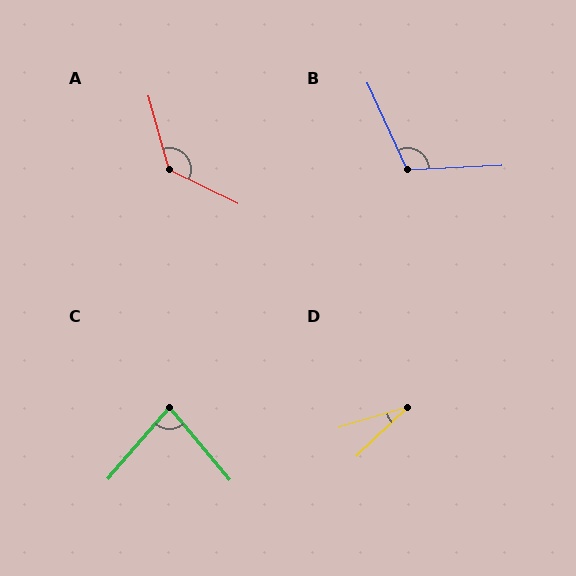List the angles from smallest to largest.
D (27°), C (81°), B (112°), A (131°).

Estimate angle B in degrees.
Approximately 112 degrees.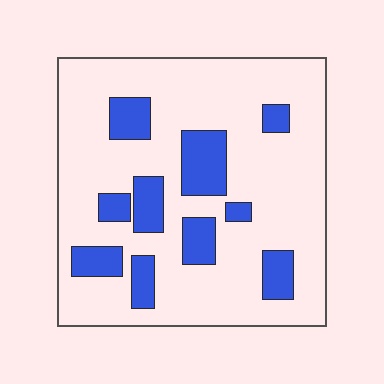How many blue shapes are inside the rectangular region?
10.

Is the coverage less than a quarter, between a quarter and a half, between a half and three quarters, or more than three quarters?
Less than a quarter.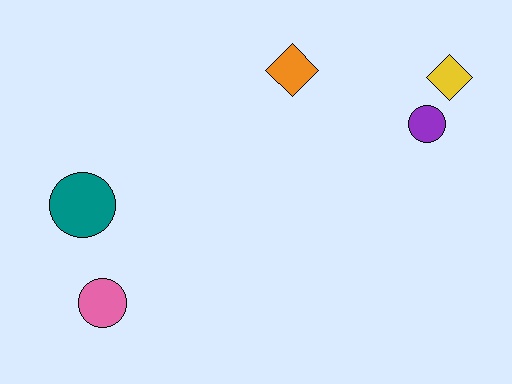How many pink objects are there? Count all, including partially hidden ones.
There is 1 pink object.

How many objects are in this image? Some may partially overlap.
There are 5 objects.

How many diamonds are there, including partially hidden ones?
There are 2 diamonds.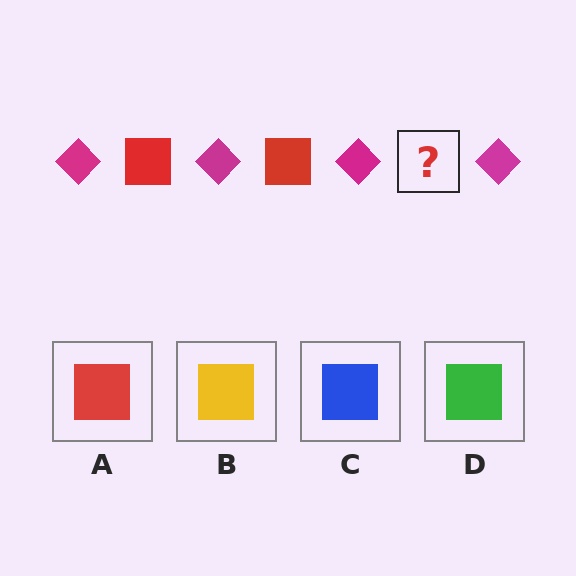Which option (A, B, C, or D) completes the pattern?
A.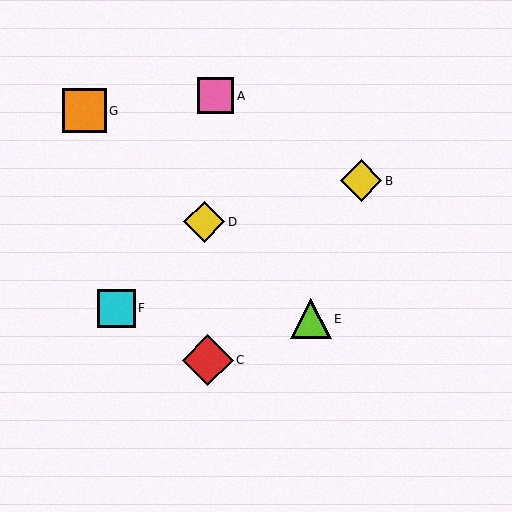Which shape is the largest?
The red diamond (labeled C) is the largest.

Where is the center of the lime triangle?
The center of the lime triangle is at (311, 319).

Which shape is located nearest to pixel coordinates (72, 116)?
The orange square (labeled G) at (84, 111) is nearest to that location.